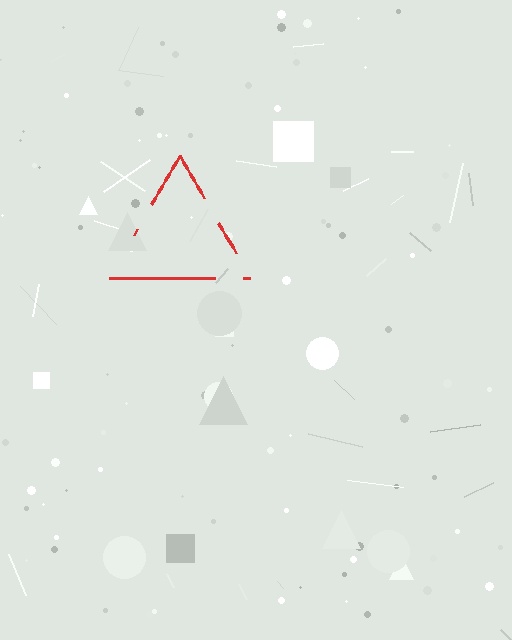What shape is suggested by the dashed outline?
The dashed outline suggests a triangle.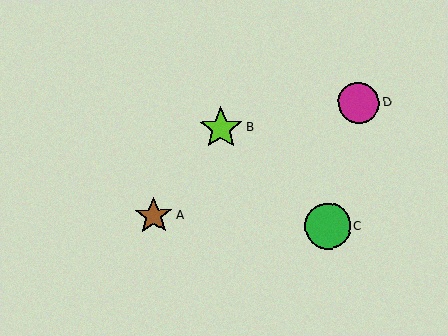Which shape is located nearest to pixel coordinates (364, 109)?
The magenta circle (labeled D) at (359, 103) is nearest to that location.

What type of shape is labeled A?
Shape A is a brown star.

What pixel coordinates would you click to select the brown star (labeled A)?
Click at (154, 216) to select the brown star A.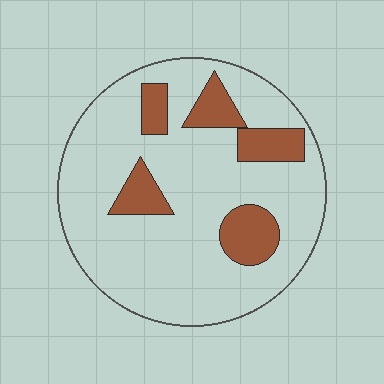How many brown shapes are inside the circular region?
5.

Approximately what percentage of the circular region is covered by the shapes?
Approximately 20%.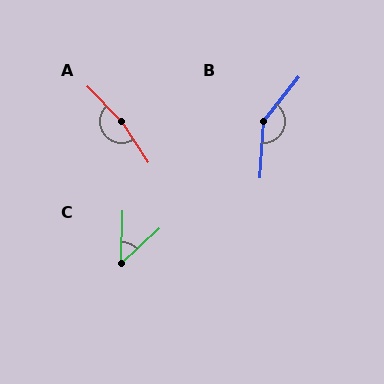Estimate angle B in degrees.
Approximately 144 degrees.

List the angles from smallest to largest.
C (45°), B (144°), A (170°).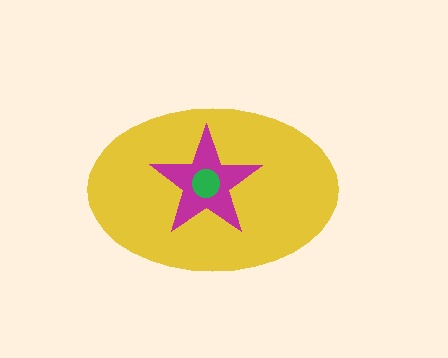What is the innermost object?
The green circle.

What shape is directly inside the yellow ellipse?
The magenta star.